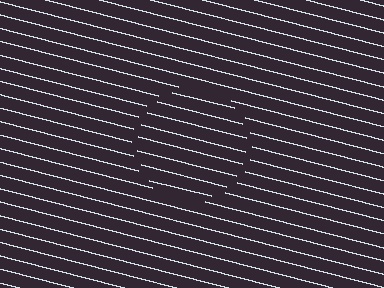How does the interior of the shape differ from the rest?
The interior of the shape contains the same grating, shifted by half a period — the contour is defined by the phase discontinuity where line-ends from the inner and outer gratings abut.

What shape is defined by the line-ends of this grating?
An illusory circle. The interior of the shape contains the same grating, shifted by half a period — the contour is defined by the phase discontinuity where line-ends from the inner and outer gratings abut.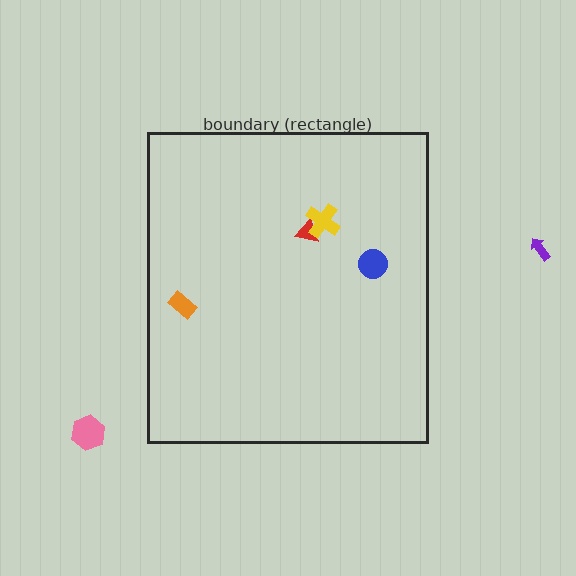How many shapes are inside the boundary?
4 inside, 2 outside.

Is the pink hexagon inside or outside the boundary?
Outside.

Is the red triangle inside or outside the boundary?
Inside.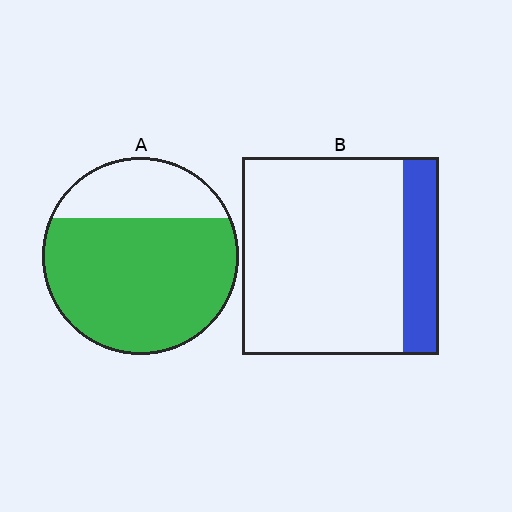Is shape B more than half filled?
No.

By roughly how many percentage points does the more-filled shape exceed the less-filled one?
By roughly 55 percentage points (A over B).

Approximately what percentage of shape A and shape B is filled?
A is approximately 75% and B is approximately 20%.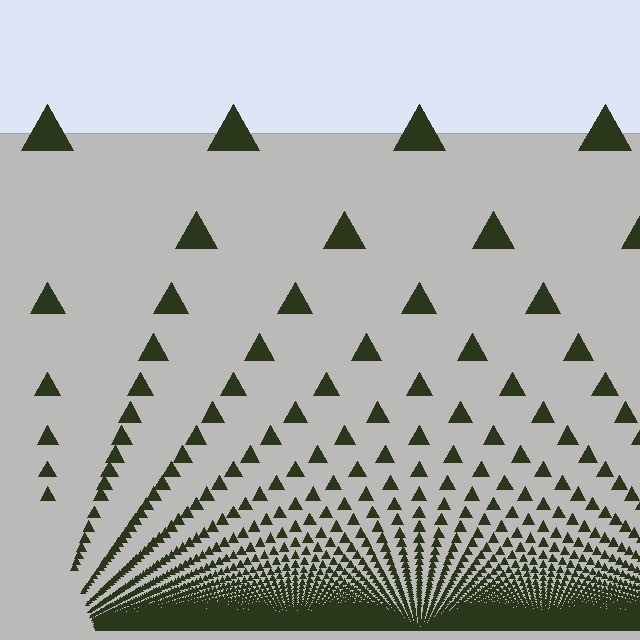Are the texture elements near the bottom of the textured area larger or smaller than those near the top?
Smaller. The gradient is inverted — elements near the bottom are smaller and denser.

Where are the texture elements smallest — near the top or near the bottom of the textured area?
Near the bottom.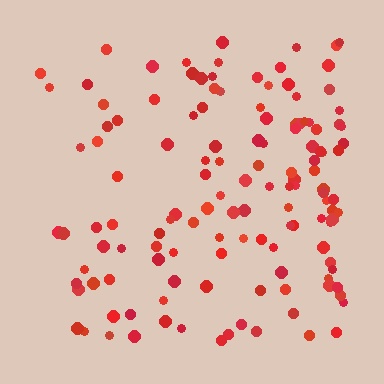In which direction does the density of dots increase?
From left to right, with the right side densest.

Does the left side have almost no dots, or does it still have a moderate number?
Still a moderate number, just noticeably fewer than the right.